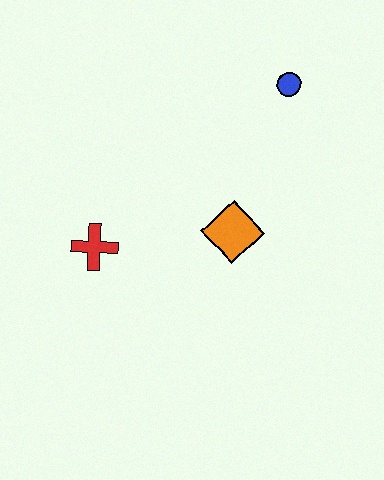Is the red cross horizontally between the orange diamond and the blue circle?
No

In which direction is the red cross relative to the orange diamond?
The red cross is to the left of the orange diamond.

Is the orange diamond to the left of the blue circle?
Yes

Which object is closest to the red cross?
The orange diamond is closest to the red cross.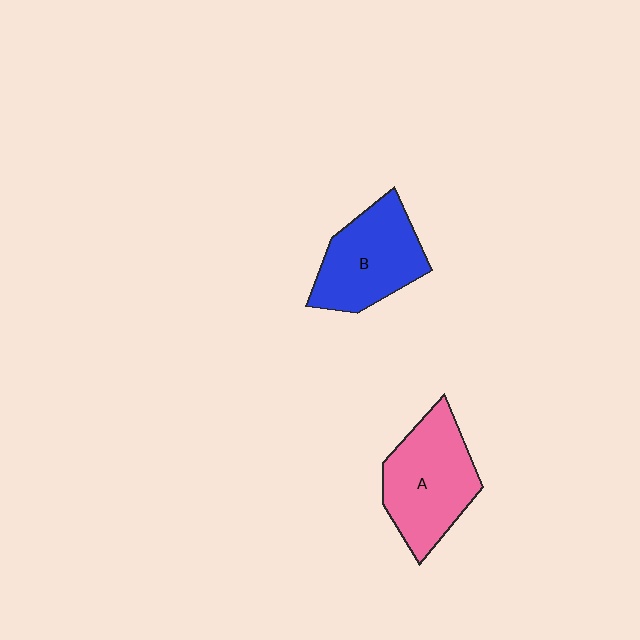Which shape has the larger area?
Shape A (pink).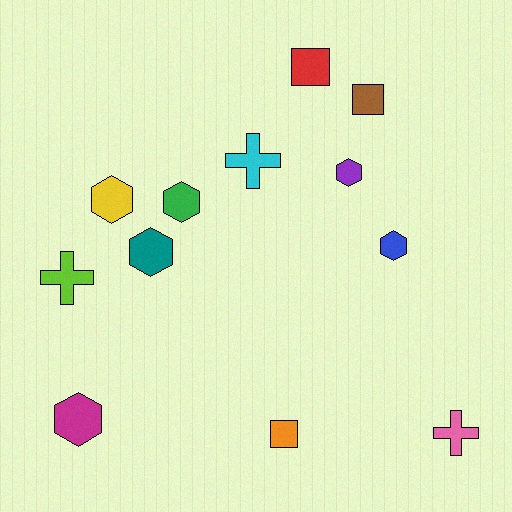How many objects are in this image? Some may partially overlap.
There are 12 objects.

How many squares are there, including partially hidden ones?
There are 3 squares.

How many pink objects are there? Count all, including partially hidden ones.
There is 1 pink object.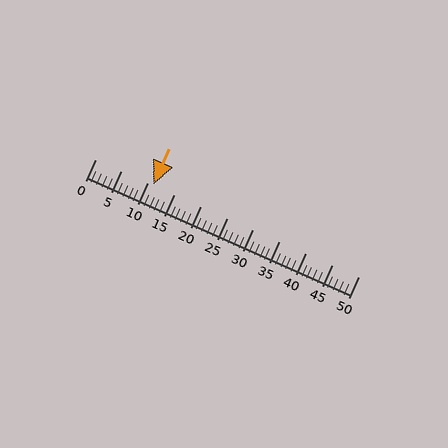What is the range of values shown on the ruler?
The ruler shows values from 0 to 50.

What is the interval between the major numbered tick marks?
The major tick marks are spaced 5 units apart.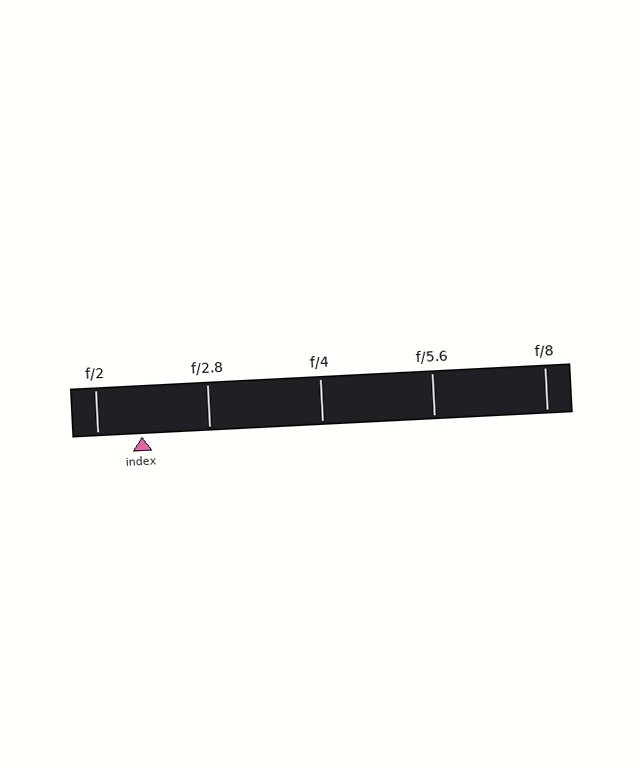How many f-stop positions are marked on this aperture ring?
There are 5 f-stop positions marked.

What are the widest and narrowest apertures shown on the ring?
The widest aperture shown is f/2 and the narrowest is f/8.